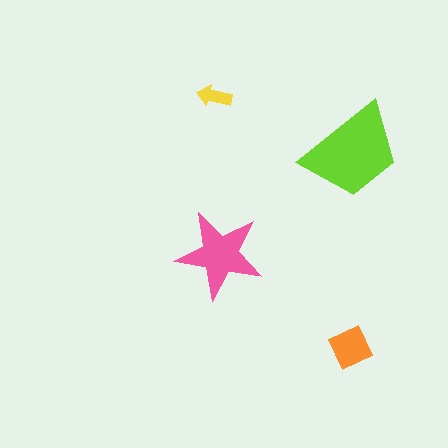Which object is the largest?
The lime trapezoid.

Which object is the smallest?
The yellow arrow.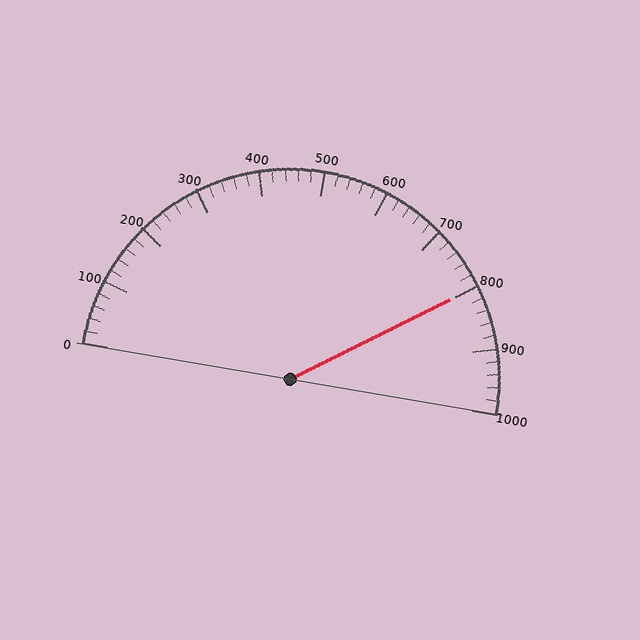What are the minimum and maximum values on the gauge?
The gauge ranges from 0 to 1000.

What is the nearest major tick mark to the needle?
The nearest major tick mark is 800.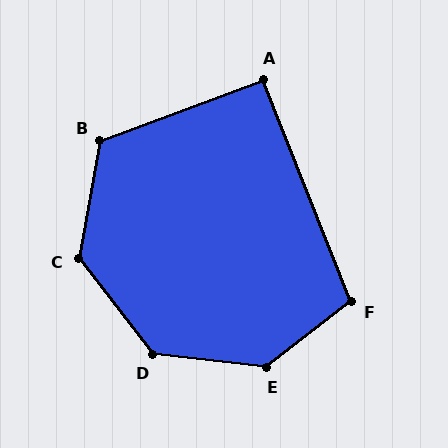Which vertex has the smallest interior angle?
A, at approximately 91 degrees.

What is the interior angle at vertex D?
Approximately 133 degrees (obtuse).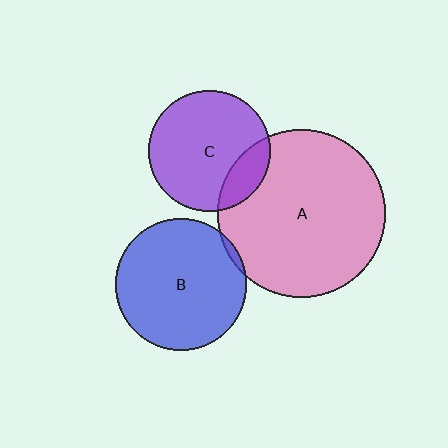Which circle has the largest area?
Circle A (pink).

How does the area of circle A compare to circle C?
Approximately 1.9 times.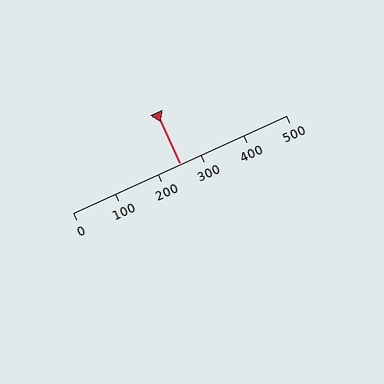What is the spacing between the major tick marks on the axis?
The major ticks are spaced 100 apart.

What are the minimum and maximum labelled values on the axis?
The axis runs from 0 to 500.